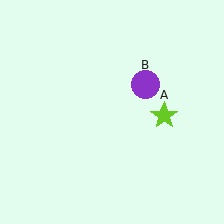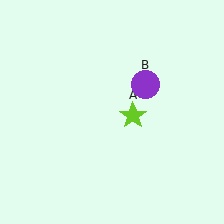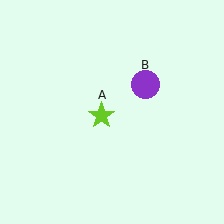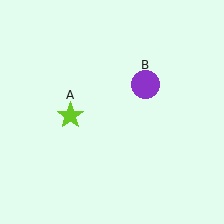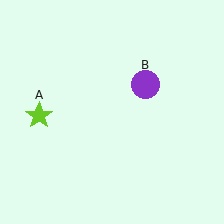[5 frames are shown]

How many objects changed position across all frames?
1 object changed position: lime star (object A).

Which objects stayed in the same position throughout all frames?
Purple circle (object B) remained stationary.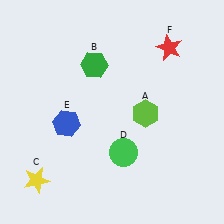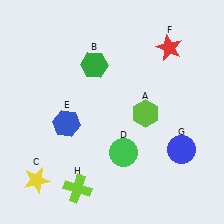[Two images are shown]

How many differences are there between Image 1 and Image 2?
There are 2 differences between the two images.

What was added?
A blue circle (G), a lime cross (H) were added in Image 2.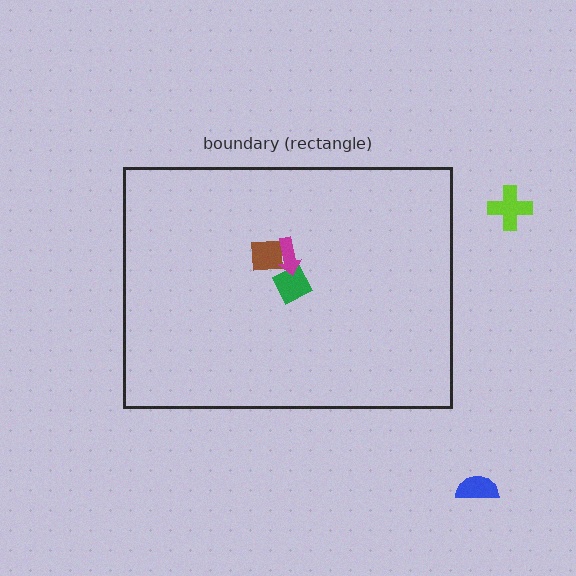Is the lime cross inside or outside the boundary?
Outside.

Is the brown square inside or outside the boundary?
Inside.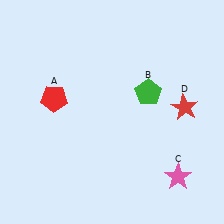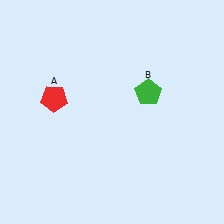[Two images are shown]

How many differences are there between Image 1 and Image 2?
There are 2 differences between the two images.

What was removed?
The pink star (C), the red star (D) were removed in Image 2.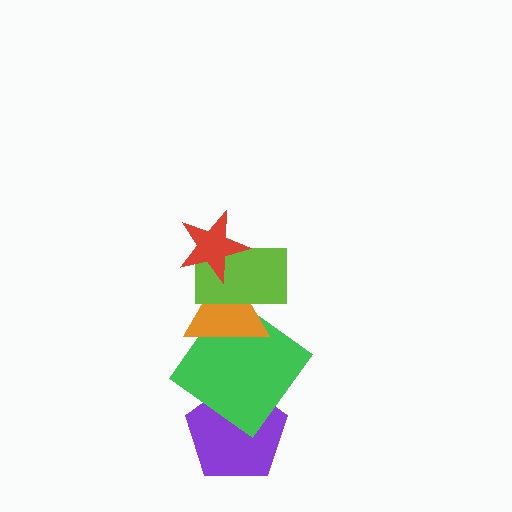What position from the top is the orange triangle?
The orange triangle is 3rd from the top.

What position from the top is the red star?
The red star is 1st from the top.